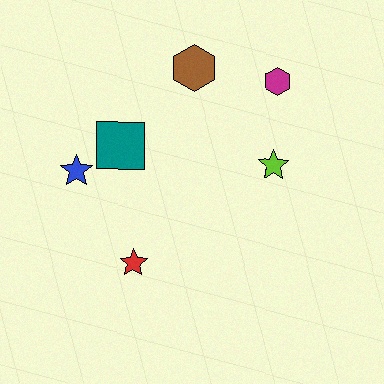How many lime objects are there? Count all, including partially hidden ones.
There is 1 lime object.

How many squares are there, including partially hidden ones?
There is 1 square.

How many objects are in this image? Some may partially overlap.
There are 6 objects.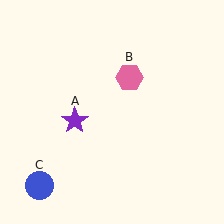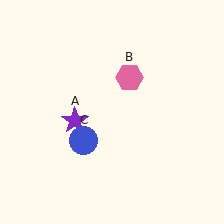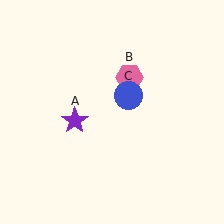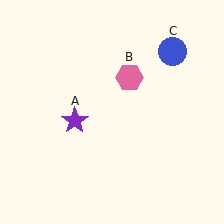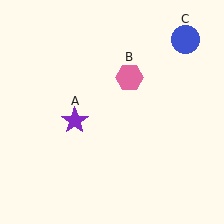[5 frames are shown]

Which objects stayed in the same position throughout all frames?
Purple star (object A) and pink hexagon (object B) remained stationary.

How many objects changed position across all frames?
1 object changed position: blue circle (object C).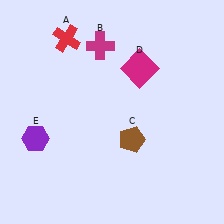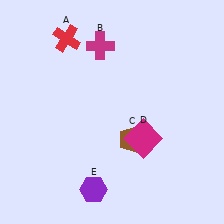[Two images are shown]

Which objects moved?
The objects that moved are: the magenta square (D), the purple hexagon (E).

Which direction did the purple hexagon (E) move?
The purple hexagon (E) moved right.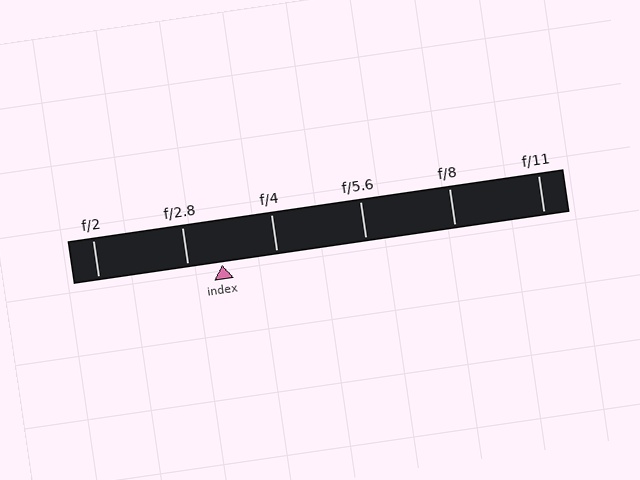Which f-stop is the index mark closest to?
The index mark is closest to f/2.8.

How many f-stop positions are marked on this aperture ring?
There are 6 f-stop positions marked.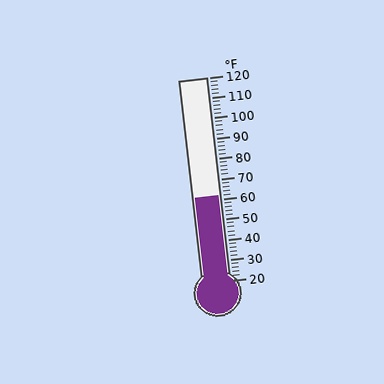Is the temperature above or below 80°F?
The temperature is below 80°F.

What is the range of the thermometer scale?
The thermometer scale ranges from 20°F to 120°F.